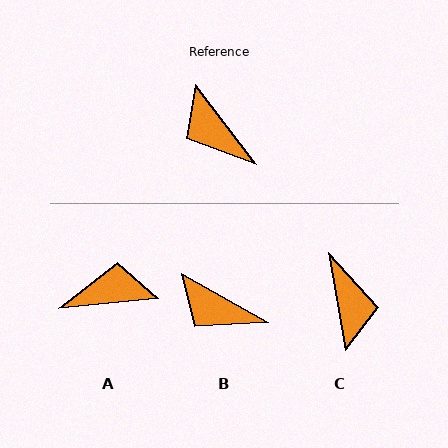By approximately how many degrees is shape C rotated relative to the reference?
Approximately 152 degrees counter-clockwise.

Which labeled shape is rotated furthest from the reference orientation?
C, about 152 degrees away.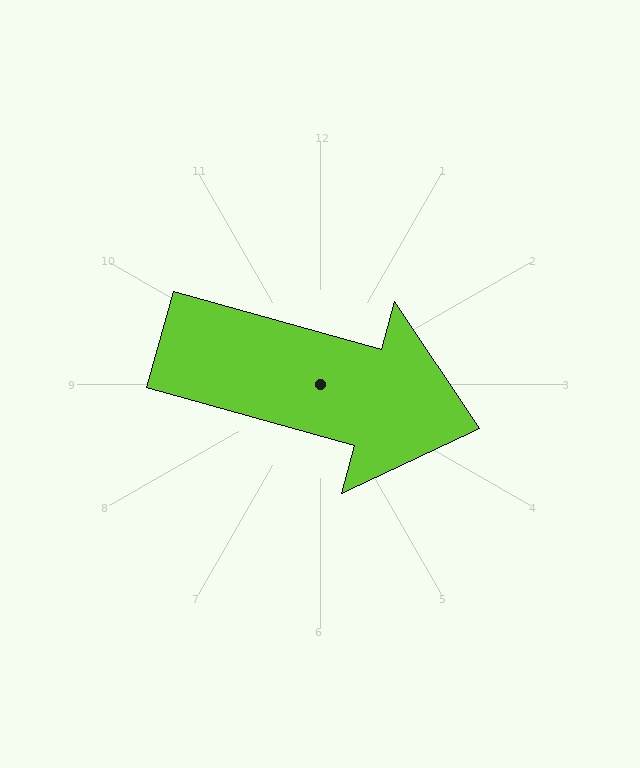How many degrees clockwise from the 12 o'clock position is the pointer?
Approximately 106 degrees.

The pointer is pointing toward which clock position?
Roughly 4 o'clock.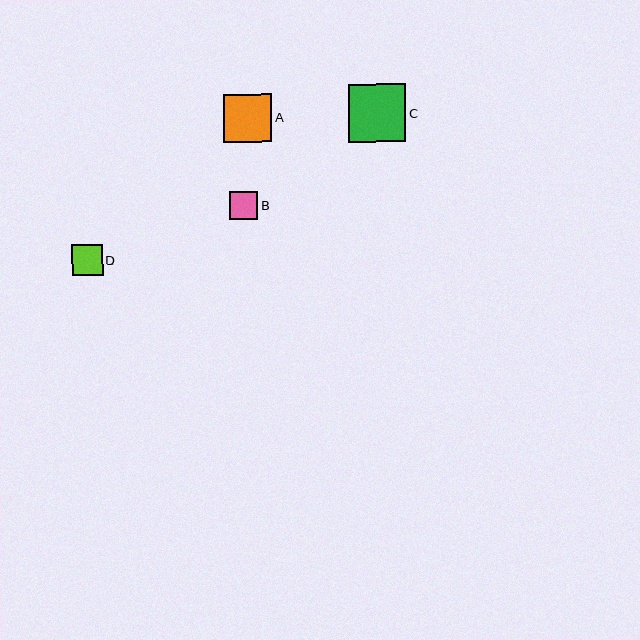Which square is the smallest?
Square B is the smallest with a size of approximately 28 pixels.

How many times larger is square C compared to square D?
Square C is approximately 1.9 times the size of square D.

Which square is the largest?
Square C is the largest with a size of approximately 58 pixels.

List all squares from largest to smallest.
From largest to smallest: C, A, D, B.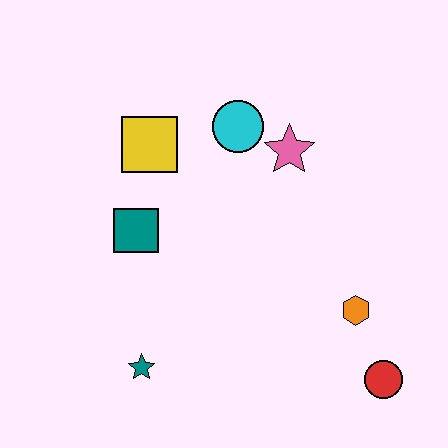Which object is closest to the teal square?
The yellow square is closest to the teal square.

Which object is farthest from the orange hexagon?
The yellow square is farthest from the orange hexagon.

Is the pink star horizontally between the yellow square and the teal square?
No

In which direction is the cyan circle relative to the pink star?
The cyan circle is to the left of the pink star.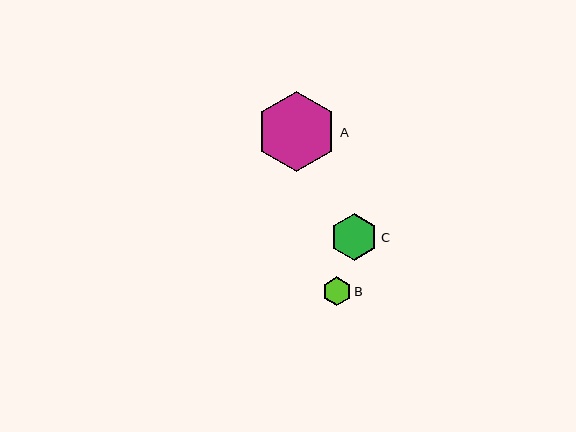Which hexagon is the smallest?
Hexagon B is the smallest with a size of approximately 28 pixels.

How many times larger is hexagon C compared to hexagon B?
Hexagon C is approximately 1.7 times the size of hexagon B.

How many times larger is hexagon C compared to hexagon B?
Hexagon C is approximately 1.7 times the size of hexagon B.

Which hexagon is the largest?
Hexagon A is the largest with a size of approximately 81 pixels.